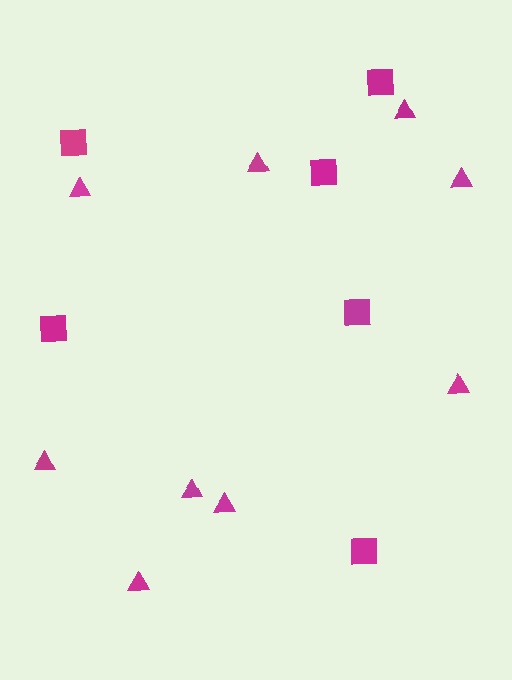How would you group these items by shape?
There are 2 groups: one group of triangles (9) and one group of squares (6).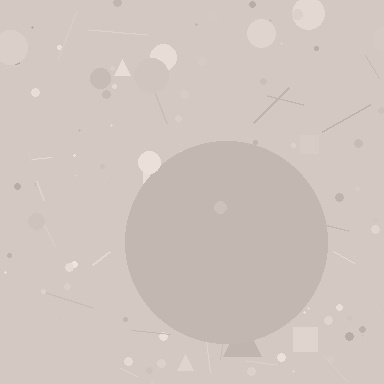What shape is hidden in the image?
A circle is hidden in the image.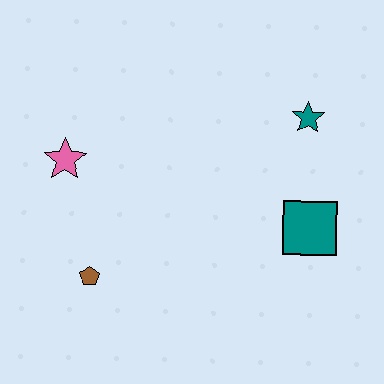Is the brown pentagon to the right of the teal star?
No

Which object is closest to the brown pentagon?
The pink star is closest to the brown pentagon.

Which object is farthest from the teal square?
The pink star is farthest from the teal square.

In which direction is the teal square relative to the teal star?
The teal square is below the teal star.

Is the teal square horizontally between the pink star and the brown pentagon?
No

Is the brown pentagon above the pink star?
No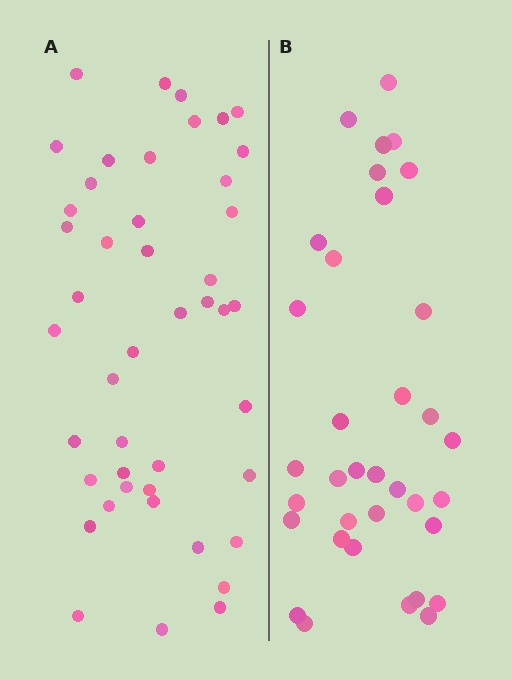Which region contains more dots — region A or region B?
Region A (the left region) has more dots.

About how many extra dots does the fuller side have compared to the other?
Region A has roughly 10 or so more dots than region B.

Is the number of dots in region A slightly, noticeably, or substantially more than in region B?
Region A has noticeably more, but not dramatically so. The ratio is roughly 1.3 to 1.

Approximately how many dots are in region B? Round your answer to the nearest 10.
About 40 dots. (The exact count is 35, which rounds to 40.)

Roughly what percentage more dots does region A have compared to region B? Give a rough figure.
About 30% more.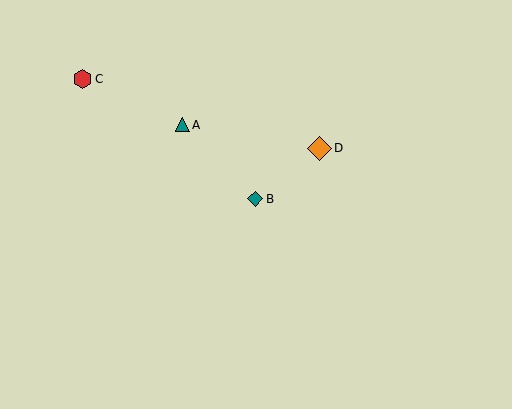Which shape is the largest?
The orange diamond (labeled D) is the largest.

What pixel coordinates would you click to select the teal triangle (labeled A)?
Click at (182, 125) to select the teal triangle A.